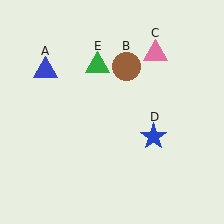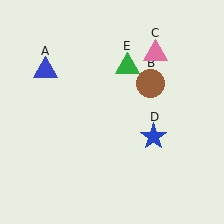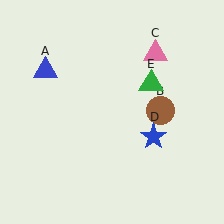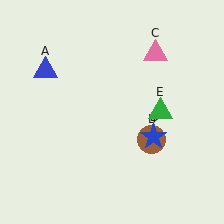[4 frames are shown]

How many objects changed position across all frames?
2 objects changed position: brown circle (object B), green triangle (object E).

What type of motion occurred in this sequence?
The brown circle (object B), green triangle (object E) rotated clockwise around the center of the scene.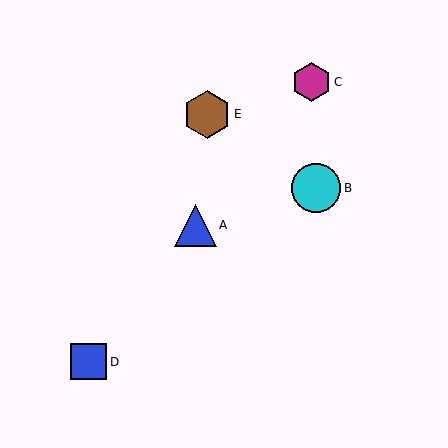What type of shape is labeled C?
Shape C is a magenta hexagon.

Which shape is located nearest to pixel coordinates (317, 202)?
The cyan circle (labeled B) at (316, 188) is nearest to that location.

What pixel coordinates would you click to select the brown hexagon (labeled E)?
Click at (207, 114) to select the brown hexagon E.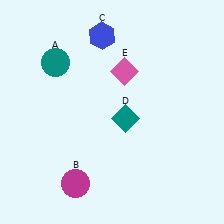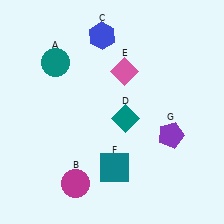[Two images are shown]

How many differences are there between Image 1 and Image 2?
There are 2 differences between the two images.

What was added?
A teal square (F), a purple pentagon (G) were added in Image 2.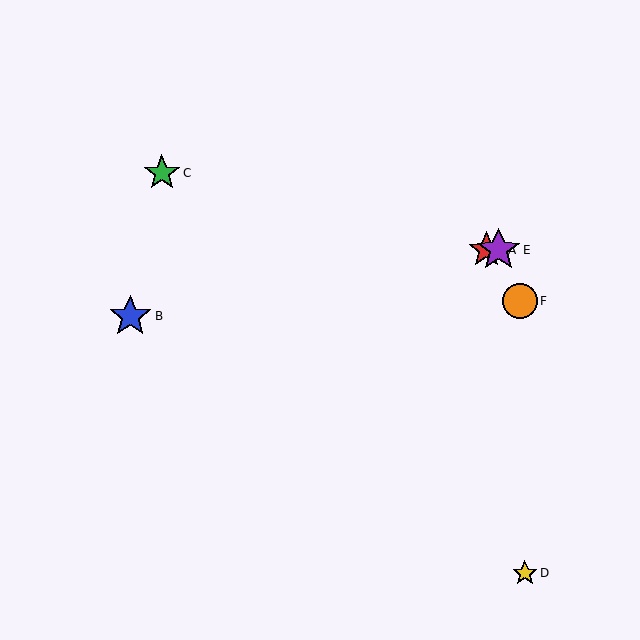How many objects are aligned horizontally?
2 objects (A, E) are aligned horizontally.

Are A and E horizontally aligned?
Yes, both are at y≈250.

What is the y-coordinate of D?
Object D is at y≈573.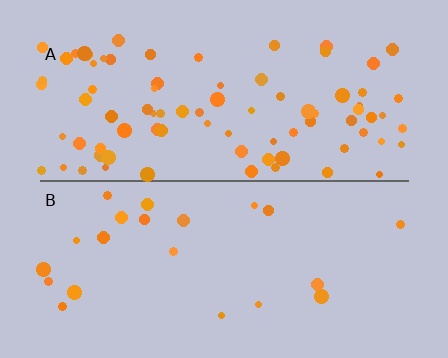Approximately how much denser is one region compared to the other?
Approximately 3.7× — region A over region B.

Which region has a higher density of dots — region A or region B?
A (the top).